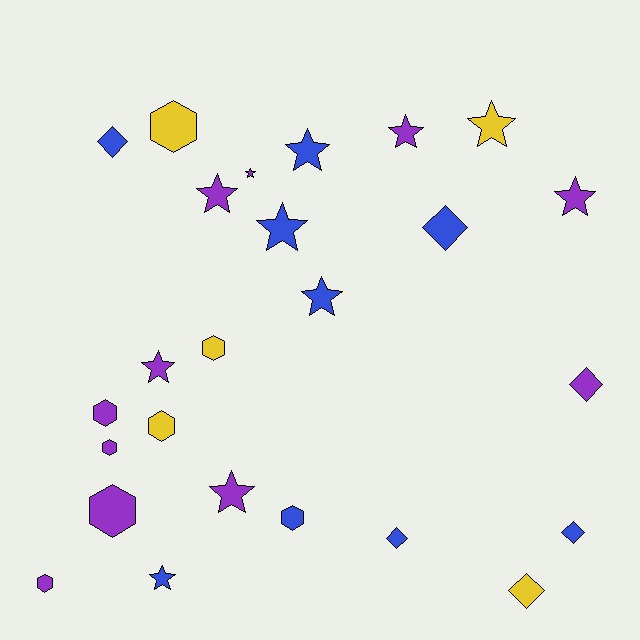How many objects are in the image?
There are 25 objects.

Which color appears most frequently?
Purple, with 11 objects.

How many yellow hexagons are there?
There are 3 yellow hexagons.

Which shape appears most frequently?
Star, with 11 objects.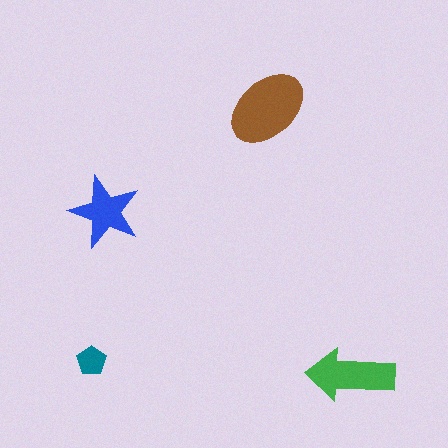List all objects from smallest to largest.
The teal pentagon, the blue star, the green arrow, the brown ellipse.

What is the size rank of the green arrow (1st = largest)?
2nd.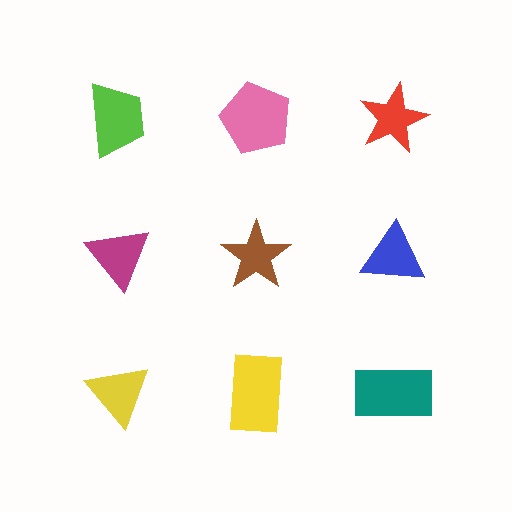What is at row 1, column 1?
A lime trapezoid.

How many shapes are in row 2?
3 shapes.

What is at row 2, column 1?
A magenta triangle.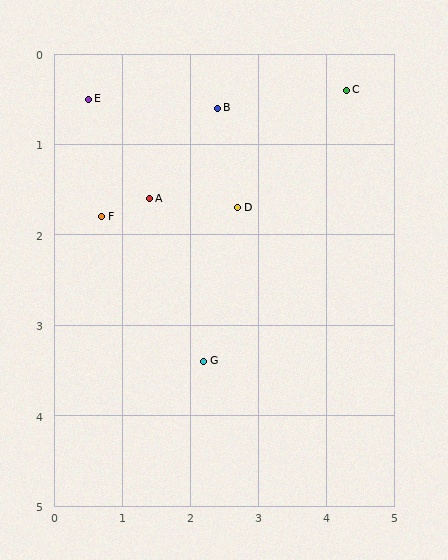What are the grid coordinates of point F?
Point F is at approximately (0.7, 1.8).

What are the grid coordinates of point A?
Point A is at approximately (1.4, 1.6).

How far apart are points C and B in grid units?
Points C and B are about 1.9 grid units apart.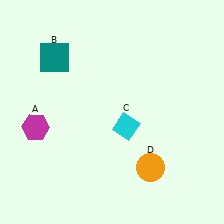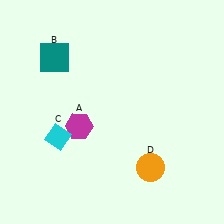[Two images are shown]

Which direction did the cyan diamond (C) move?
The cyan diamond (C) moved left.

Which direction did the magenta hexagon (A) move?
The magenta hexagon (A) moved right.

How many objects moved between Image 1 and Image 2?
2 objects moved between the two images.